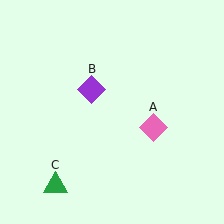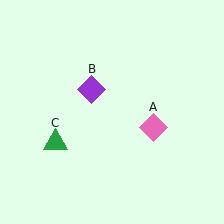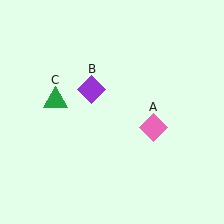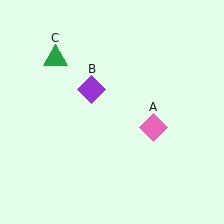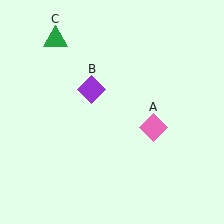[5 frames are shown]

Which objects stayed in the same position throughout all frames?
Pink diamond (object A) and purple diamond (object B) remained stationary.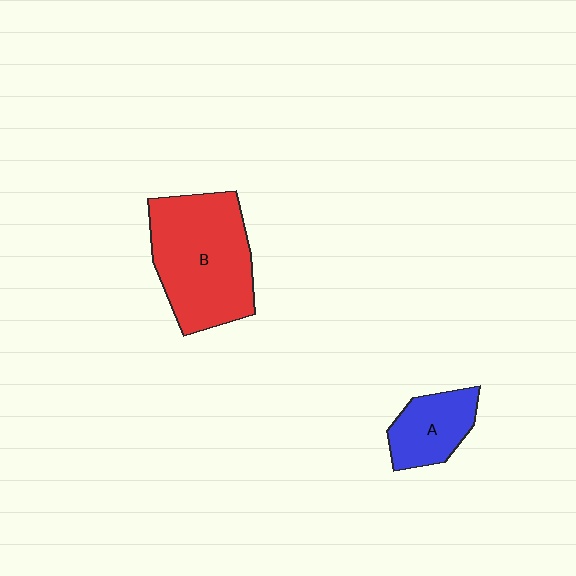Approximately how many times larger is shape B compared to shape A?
Approximately 2.3 times.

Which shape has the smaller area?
Shape A (blue).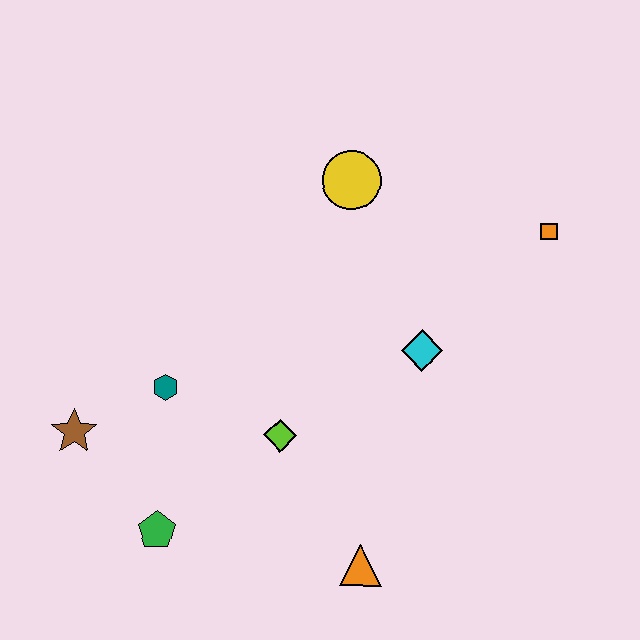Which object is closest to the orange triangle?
The lime diamond is closest to the orange triangle.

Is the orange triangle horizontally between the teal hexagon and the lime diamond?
No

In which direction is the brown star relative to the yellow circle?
The brown star is to the left of the yellow circle.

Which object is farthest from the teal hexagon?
The orange square is farthest from the teal hexagon.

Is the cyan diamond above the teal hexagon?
Yes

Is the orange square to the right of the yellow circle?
Yes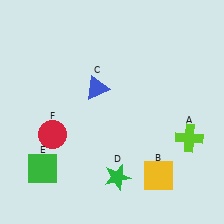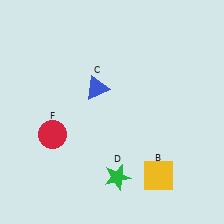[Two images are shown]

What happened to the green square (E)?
The green square (E) was removed in Image 2. It was in the bottom-left area of Image 1.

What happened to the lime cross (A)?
The lime cross (A) was removed in Image 2. It was in the bottom-right area of Image 1.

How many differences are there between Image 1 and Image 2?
There are 2 differences between the two images.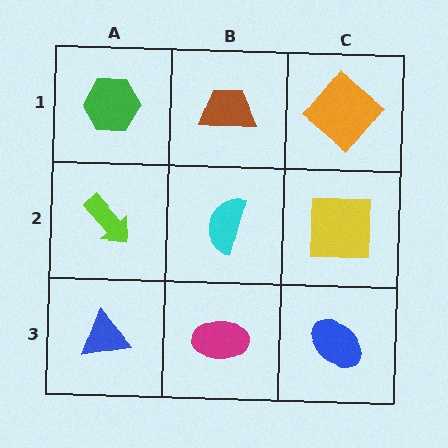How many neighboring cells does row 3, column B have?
3.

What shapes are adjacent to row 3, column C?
A yellow square (row 2, column C), a magenta ellipse (row 3, column B).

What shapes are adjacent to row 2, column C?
An orange diamond (row 1, column C), a blue ellipse (row 3, column C), a cyan semicircle (row 2, column B).